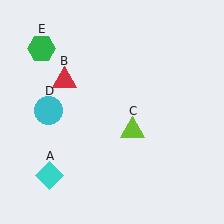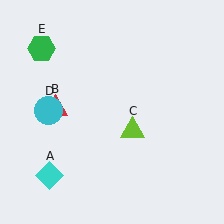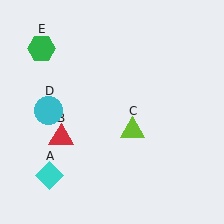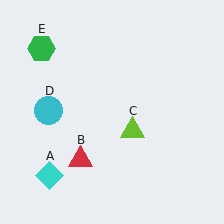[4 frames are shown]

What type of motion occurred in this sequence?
The red triangle (object B) rotated counterclockwise around the center of the scene.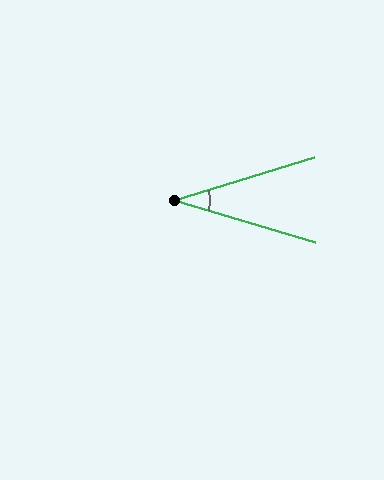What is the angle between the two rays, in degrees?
Approximately 34 degrees.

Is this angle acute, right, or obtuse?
It is acute.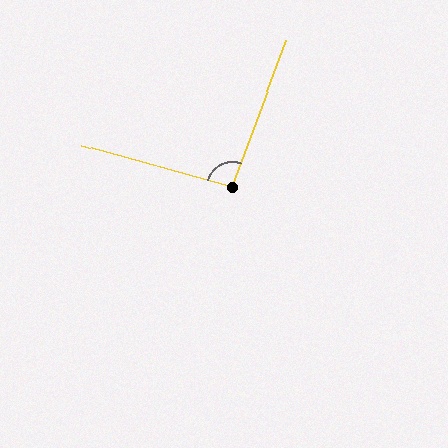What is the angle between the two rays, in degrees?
Approximately 95 degrees.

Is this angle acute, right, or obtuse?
It is obtuse.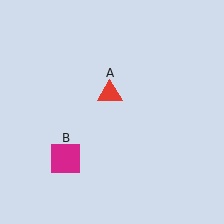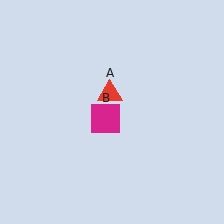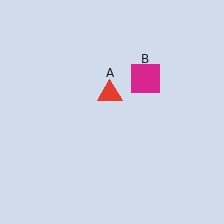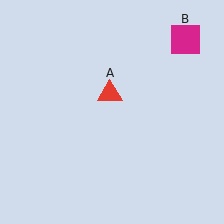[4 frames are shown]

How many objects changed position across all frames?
1 object changed position: magenta square (object B).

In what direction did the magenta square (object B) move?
The magenta square (object B) moved up and to the right.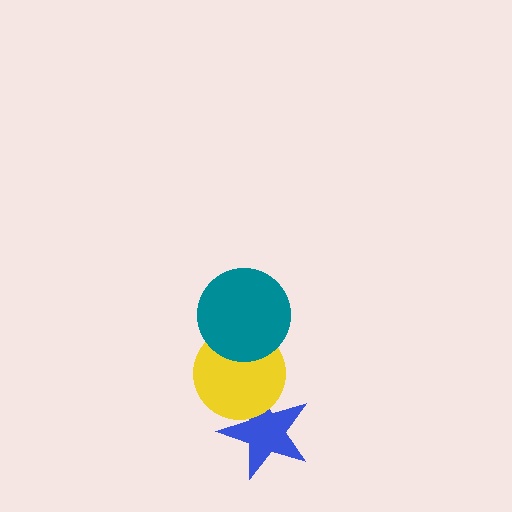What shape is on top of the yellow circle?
The teal circle is on top of the yellow circle.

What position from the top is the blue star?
The blue star is 3rd from the top.